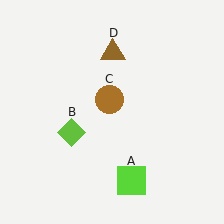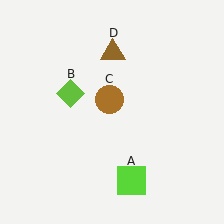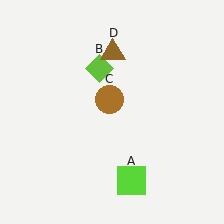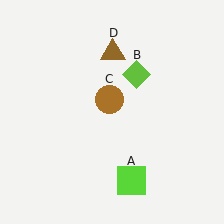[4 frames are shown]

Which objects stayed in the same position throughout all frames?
Lime square (object A) and brown circle (object C) and brown triangle (object D) remained stationary.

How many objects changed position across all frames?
1 object changed position: lime diamond (object B).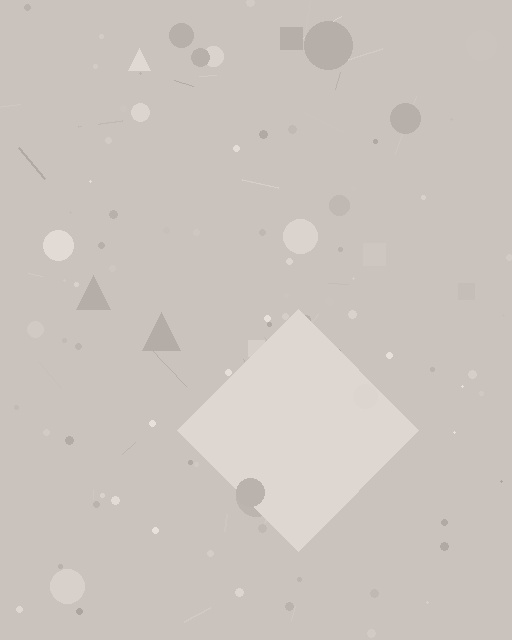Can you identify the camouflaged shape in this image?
The camouflaged shape is a diamond.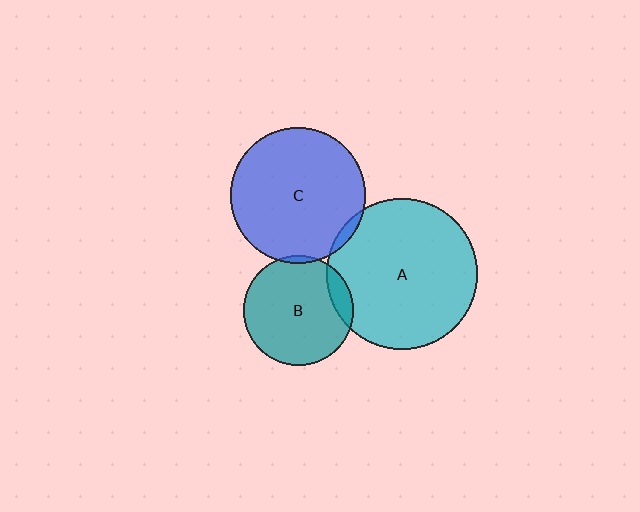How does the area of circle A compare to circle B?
Approximately 1.9 times.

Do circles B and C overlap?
Yes.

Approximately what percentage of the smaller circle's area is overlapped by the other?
Approximately 5%.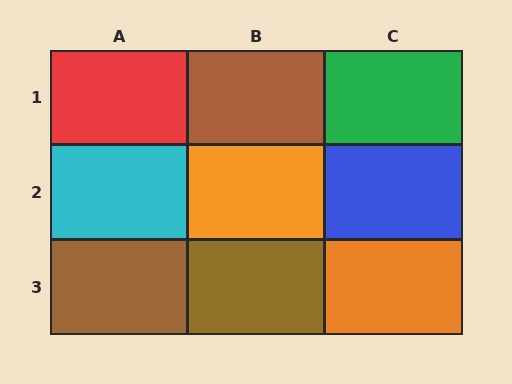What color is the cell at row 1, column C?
Green.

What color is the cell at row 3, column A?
Brown.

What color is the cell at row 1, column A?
Red.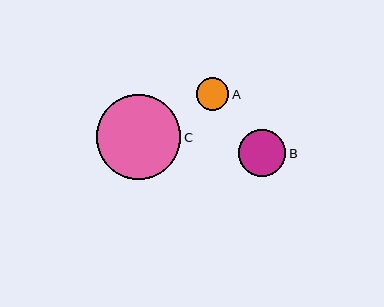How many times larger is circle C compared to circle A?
Circle C is approximately 2.6 times the size of circle A.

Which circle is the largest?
Circle C is the largest with a size of approximately 84 pixels.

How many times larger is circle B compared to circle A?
Circle B is approximately 1.4 times the size of circle A.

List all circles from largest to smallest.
From largest to smallest: C, B, A.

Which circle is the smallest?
Circle A is the smallest with a size of approximately 33 pixels.